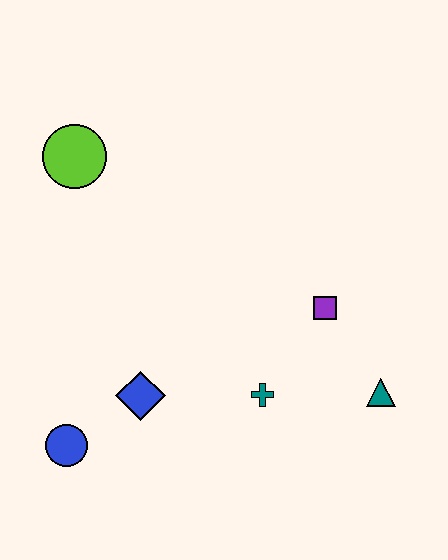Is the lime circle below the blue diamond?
No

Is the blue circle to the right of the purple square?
No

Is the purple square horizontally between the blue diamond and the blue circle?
No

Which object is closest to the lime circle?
The blue diamond is closest to the lime circle.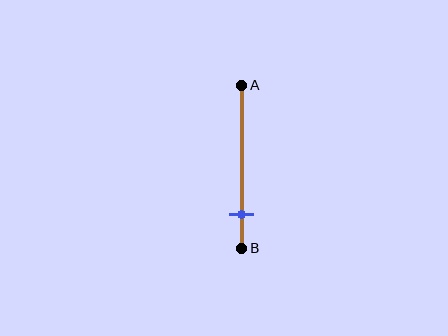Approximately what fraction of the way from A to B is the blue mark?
The blue mark is approximately 80% of the way from A to B.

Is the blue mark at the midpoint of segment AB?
No, the mark is at about 80% from A, not at the 50% midpoint.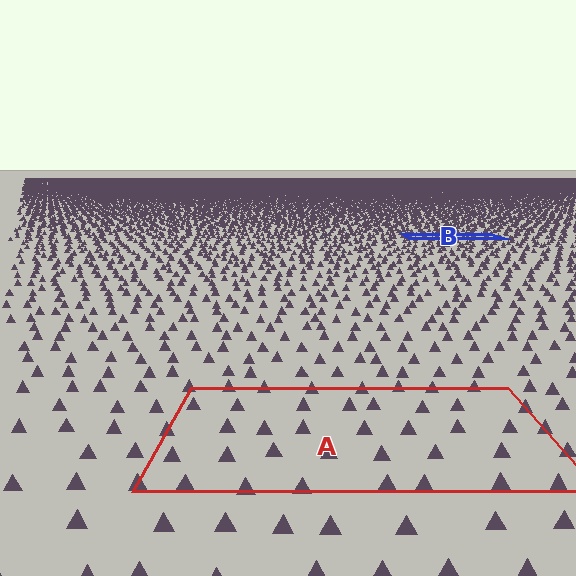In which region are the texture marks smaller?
The texture marks are smaller in region B, because it is farther away.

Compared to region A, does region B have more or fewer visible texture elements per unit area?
Region B has more texture elements per unit area — they are packed more densely because it is farther away.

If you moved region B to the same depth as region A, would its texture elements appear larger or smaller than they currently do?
They would appear larger. At a closer depth, the same texture elements are projected at a bigger on-screen size.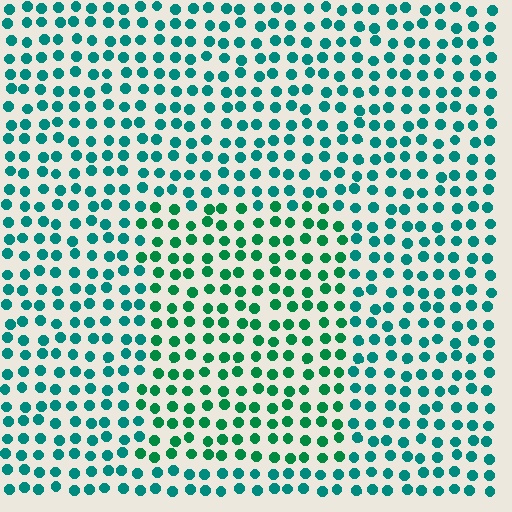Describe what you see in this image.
The image is filled with small teal elements in a uniform arrangement. A rectangle-shaped region is visible where the elements are tinted to a slightly different hue, forming a subtle color boundary.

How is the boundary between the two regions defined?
The boundary is defined purely by a slight shift in hue (about 27 degrees). Spacing, size, and orientation are identical on both sides.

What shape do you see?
I see a rectangle.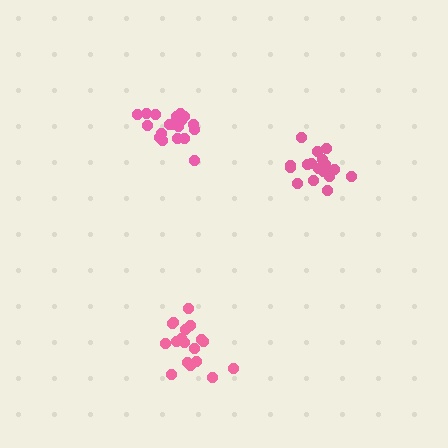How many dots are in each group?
Group 1: 19 dots, Group 2: 18 dots, Group 3: 17 dots (54 total).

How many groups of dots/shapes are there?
There are 3 groups.